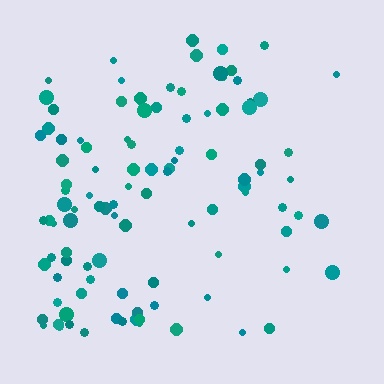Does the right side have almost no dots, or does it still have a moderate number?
Still a moderate number, just noticeably fewer than the left.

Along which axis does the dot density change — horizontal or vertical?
Horizontal.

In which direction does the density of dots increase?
From right to left, with the left side densest.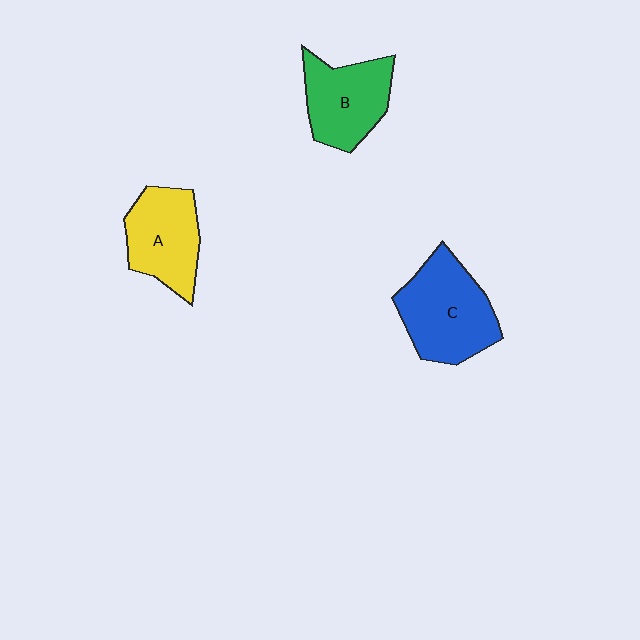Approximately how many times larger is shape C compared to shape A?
Approximately 1.2 times.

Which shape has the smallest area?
Shape B (green).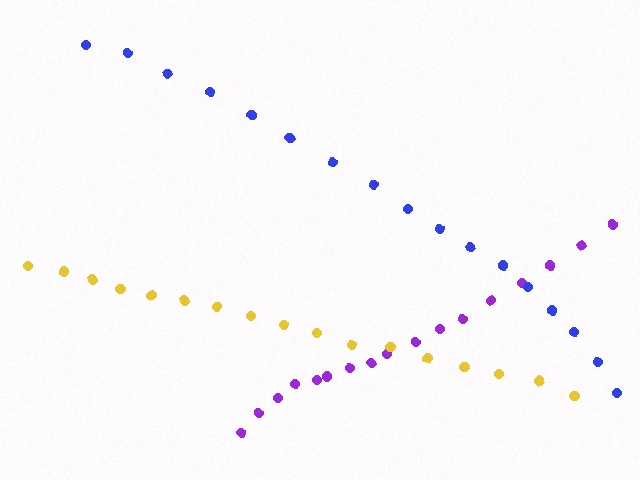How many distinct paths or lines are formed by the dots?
There are 3 distinct paths.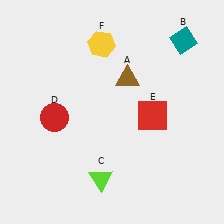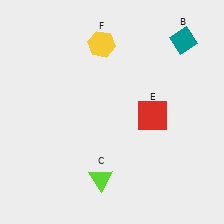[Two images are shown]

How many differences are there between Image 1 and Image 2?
There are 2 differences between the two images.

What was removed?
The red circle (D), the brown triangle (A) were removed in Image 2.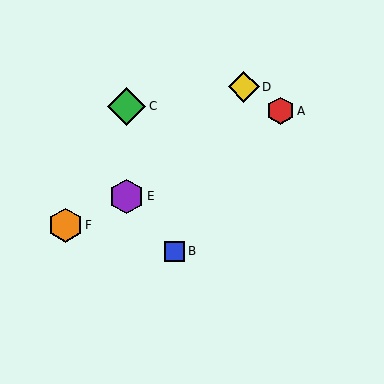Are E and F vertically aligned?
No, E is at x≈127 and F is at x≈66.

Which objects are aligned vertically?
Objects C, E are aligned vertically.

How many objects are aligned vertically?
2 objects (C, E) are aligned vertically.